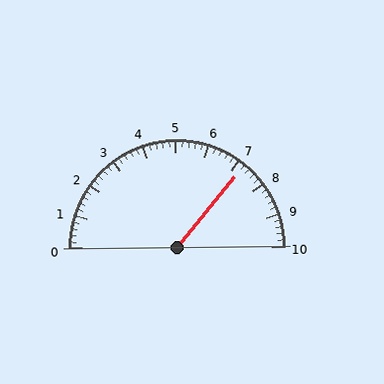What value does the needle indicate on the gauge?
The needle indicates approximately 7.2.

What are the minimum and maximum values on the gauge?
The gauge ranges from 0 to 10.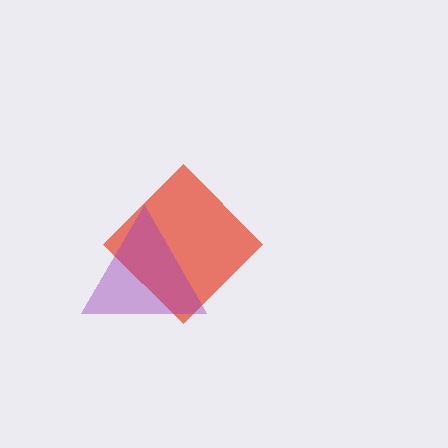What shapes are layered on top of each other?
The layered shapes are: a red diamond, a purple triangle.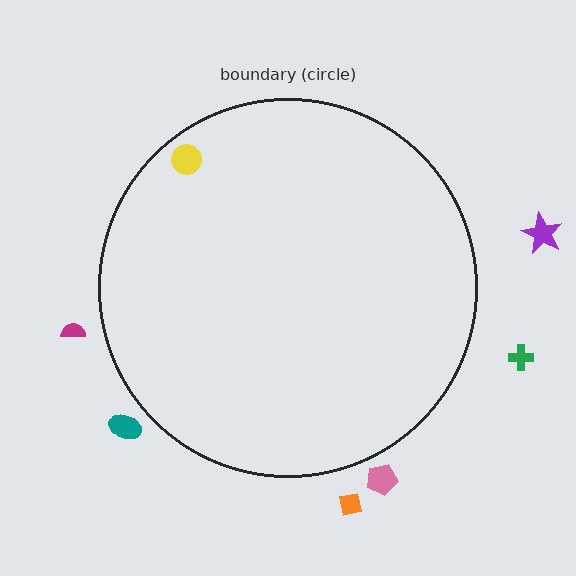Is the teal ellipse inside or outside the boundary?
Outside.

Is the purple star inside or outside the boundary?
Outside.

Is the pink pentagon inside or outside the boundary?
Outside.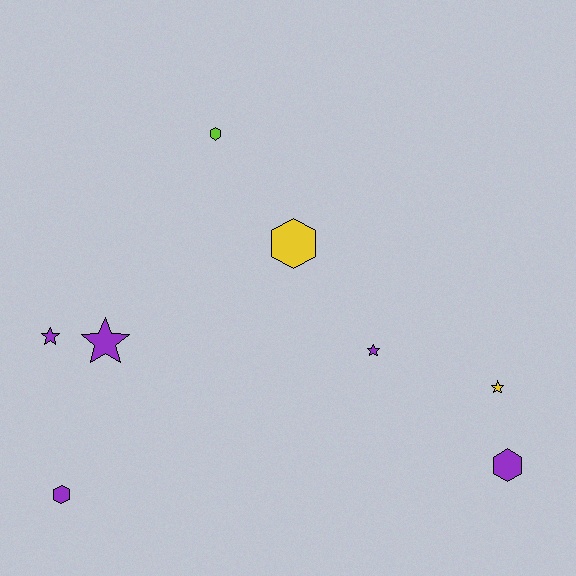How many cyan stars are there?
There are no cyan stars.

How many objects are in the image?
There are 8 objects.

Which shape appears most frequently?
Hexagon, with 4 objects.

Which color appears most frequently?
Purple, with 5 objects.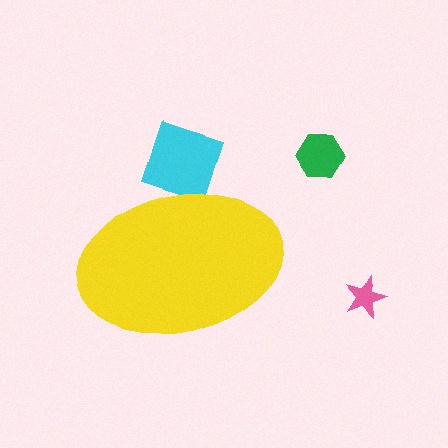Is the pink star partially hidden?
No, the pink star is fully visible.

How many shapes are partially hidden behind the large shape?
2 shapes are partially hidden.